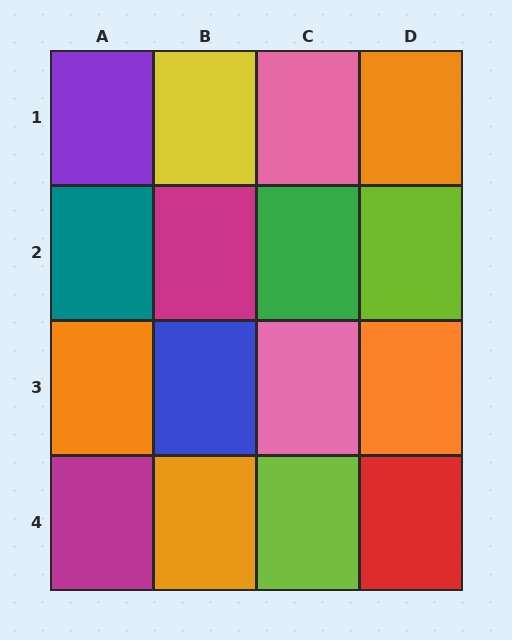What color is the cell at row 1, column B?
Yellow.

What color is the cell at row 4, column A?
Magenta.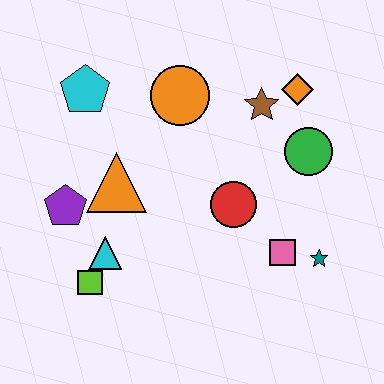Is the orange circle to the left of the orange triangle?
No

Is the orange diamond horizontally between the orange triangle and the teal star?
Yes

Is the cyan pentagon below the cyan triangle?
No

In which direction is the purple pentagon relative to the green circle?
The purple pentagon is to the left of the green circle.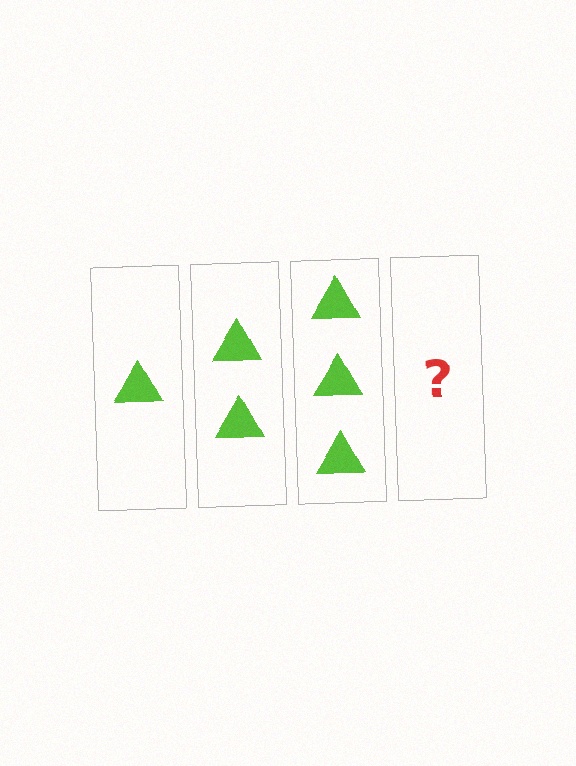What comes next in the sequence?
The next element should be 4 triangles.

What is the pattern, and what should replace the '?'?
The pattern is that each step adds one more triangle. The '?' should be 4 triangles.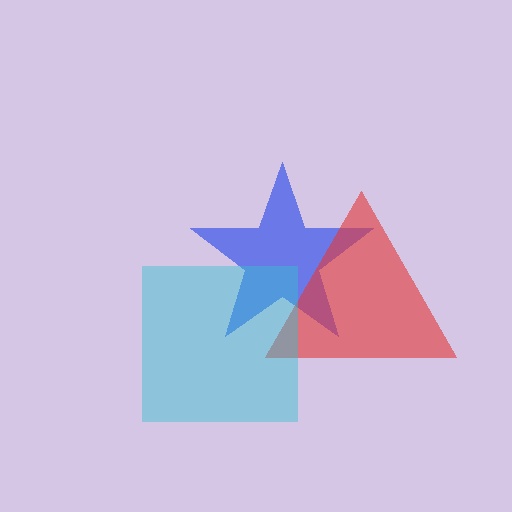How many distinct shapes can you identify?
There are 3 distinct shapes: a blue star, a red triangle, a cyan square.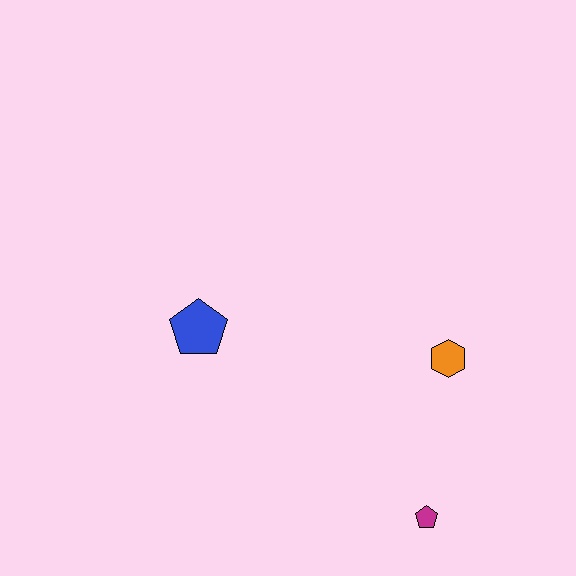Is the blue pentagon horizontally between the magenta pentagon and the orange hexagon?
No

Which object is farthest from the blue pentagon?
The magenta pentagon is farthest from the blue pentagon.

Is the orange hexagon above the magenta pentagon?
Yes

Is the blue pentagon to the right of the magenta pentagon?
No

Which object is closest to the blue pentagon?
The orange hexagon is closest to the blue pentagon.